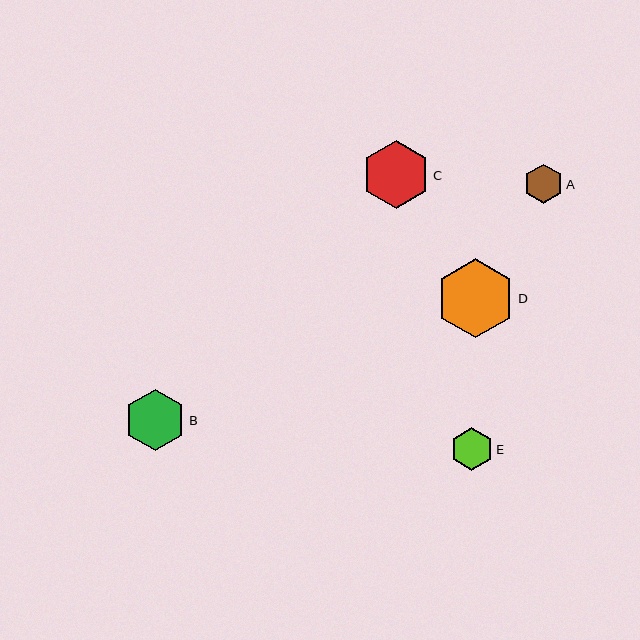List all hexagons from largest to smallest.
From largest to smallest: D, C, B, E, A.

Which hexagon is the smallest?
Hexagon A is the smallest with a size of approximately 39 pixels.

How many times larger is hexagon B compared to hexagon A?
Hexagon B is approximately 1.6 times the size of hexagon A.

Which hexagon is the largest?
Hexagon D is the largest with a size of approximately 79 pixels.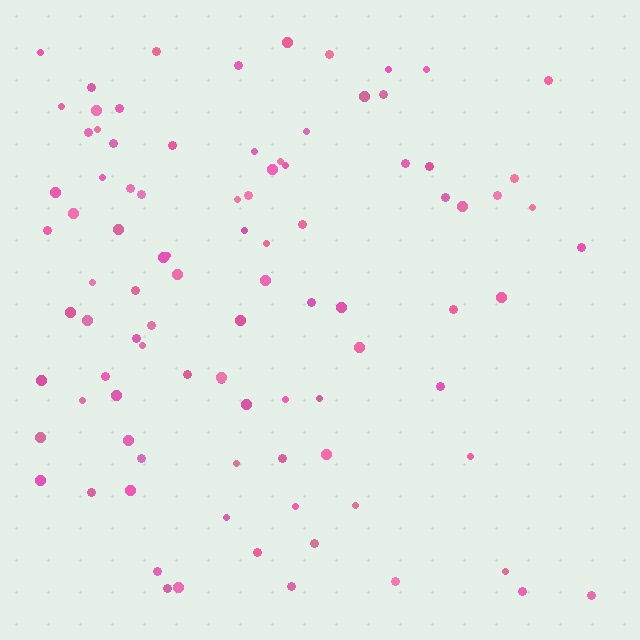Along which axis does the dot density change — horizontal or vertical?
Horizontal.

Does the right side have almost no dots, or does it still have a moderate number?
Still a moderate number, just noticeably fewer than the left.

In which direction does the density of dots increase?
From right to left, with the left side densest.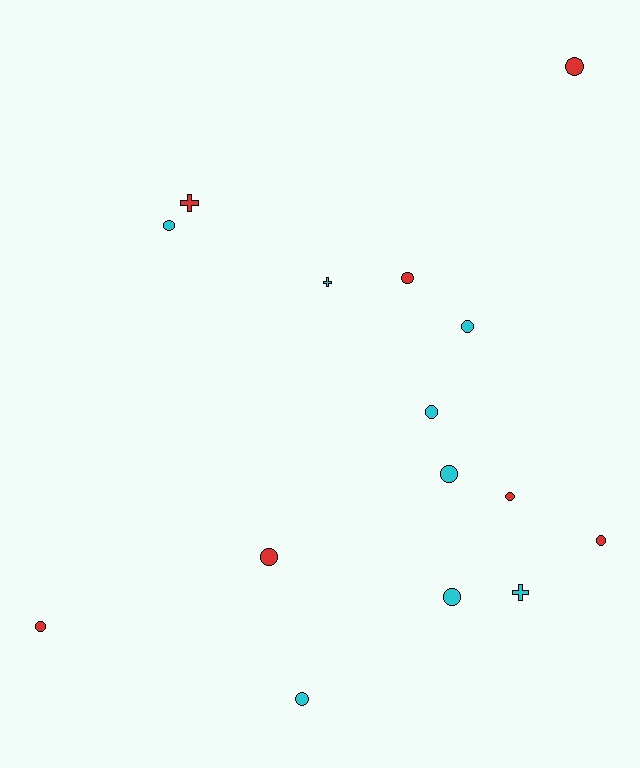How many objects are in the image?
There are 15 objects.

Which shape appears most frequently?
Circle, with 12 objects.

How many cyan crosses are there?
There are 2 cyan crosses.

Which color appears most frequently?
Cyan, with 8 objects.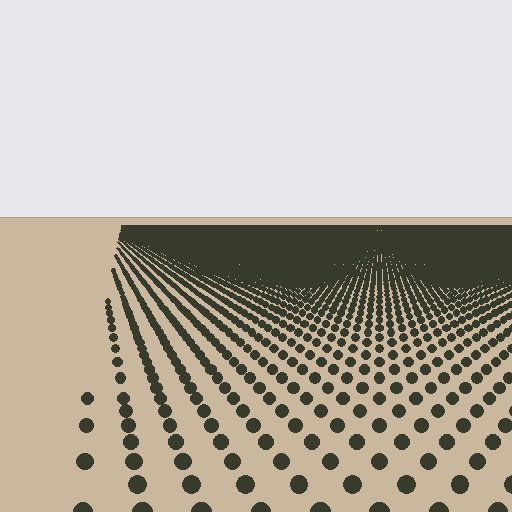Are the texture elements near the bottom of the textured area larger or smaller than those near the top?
Larger. Near the bottom, elements are closer to the viewer and appear at a bigger on-screen size.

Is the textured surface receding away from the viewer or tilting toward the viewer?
The surface is receding away from the viewer. Texture elements get smaller and denser toward the top.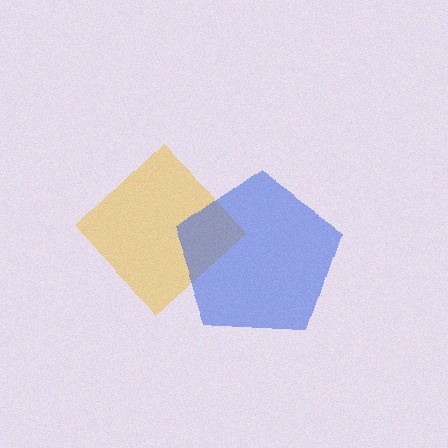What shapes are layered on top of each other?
The layered shapes are: a yellow diamond, a blue pentagon.